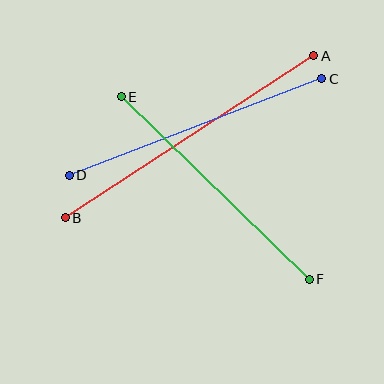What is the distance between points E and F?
The distance is approximately 262 pixels.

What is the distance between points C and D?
The distance is approximately 270 pixels.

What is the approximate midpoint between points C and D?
The midpoint is at approximately (195, 127) pixels.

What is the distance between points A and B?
The distance is approximately 296 pixels.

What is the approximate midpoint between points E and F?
The midpoint is at approximately (215, 188) pixels.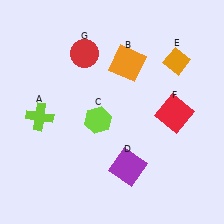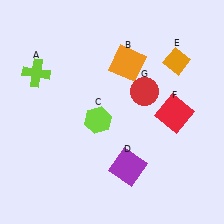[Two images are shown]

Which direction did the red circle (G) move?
The red circle (G) moved right.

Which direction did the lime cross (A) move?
The lime cross (A) moved up.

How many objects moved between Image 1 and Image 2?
2 objects moved between the two images.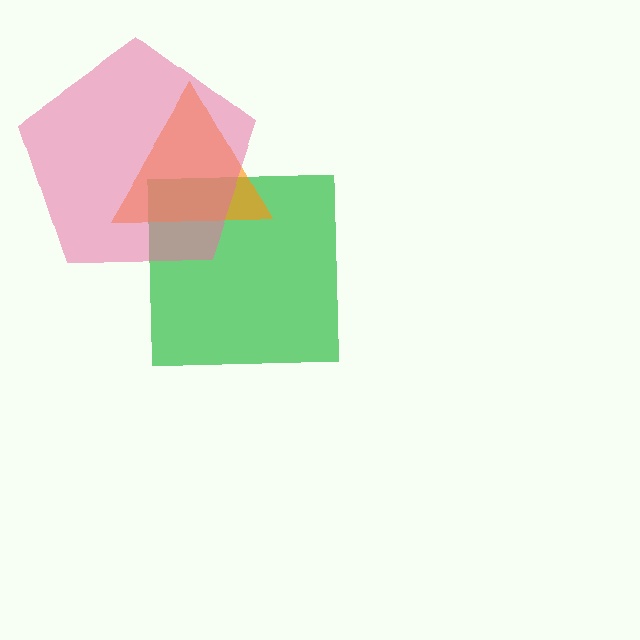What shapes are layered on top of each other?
The layered shapes are: a green square, an orange triangle, a pink pentagon.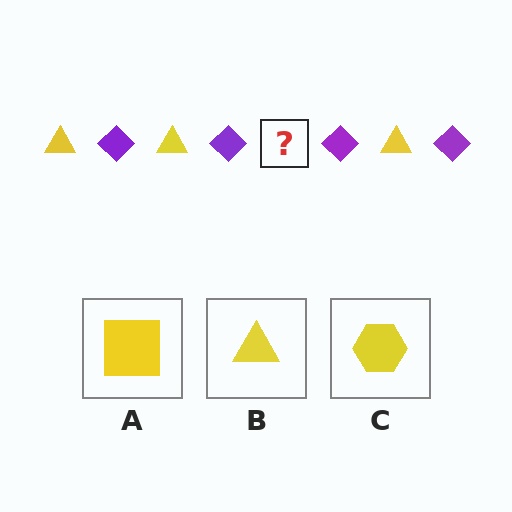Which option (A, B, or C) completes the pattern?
B.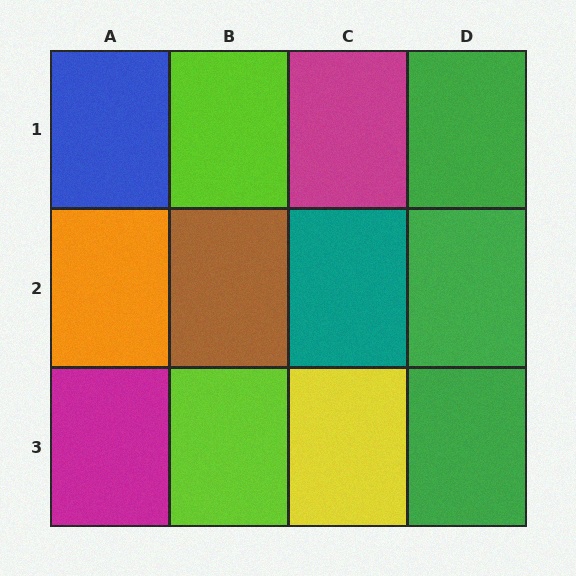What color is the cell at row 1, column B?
Lime.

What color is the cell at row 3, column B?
Lime.